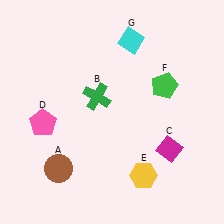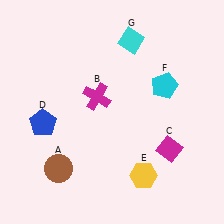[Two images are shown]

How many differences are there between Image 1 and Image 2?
There are 3 differences between the two images.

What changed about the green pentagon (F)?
In Image 1, F is green. In Image 2, it changed to cyan.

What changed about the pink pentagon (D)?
In Image 1, D is pink. In Image 2, it changed to blue.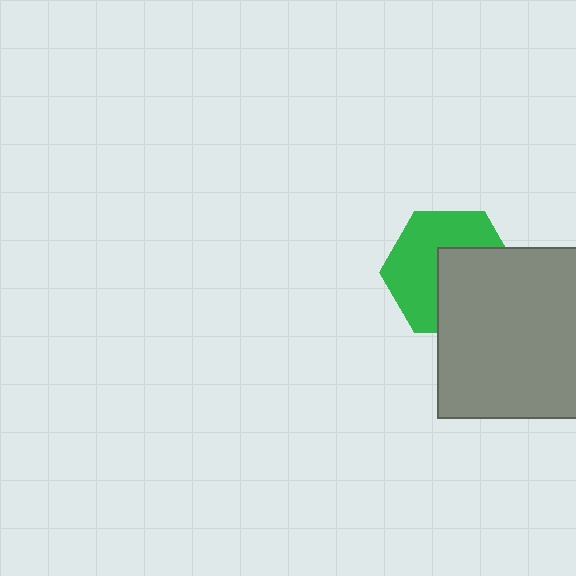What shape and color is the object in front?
The object in front is a gray square.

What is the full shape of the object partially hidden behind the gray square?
The partially hidden object is a green hexagon.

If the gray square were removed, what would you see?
You would see the complete green hexagon.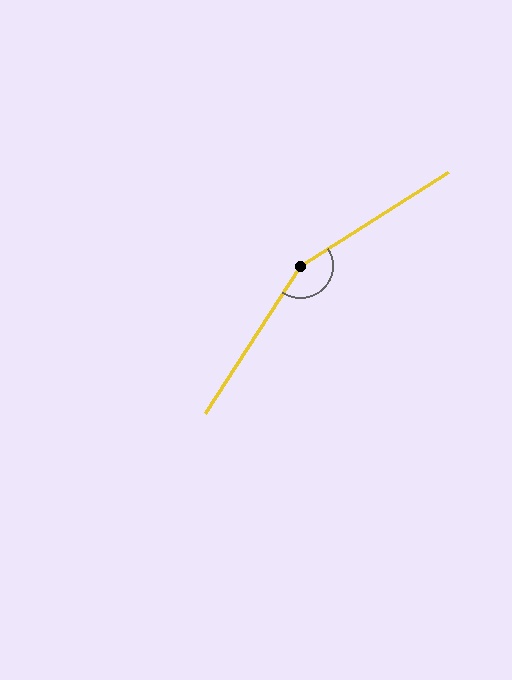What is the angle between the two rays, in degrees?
Approximately 155 degrees.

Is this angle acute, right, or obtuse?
It is obtuse.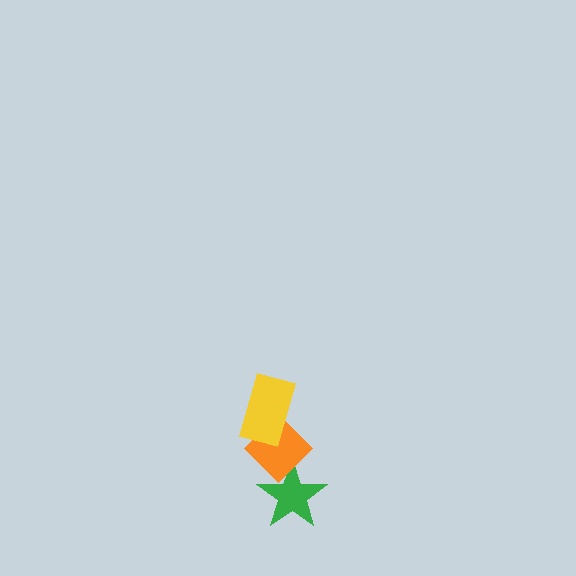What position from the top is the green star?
The green star is 3rd from the top.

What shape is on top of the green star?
The orange diamond is on top of the green star.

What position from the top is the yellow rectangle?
The yellow rectangle is 1st from the top.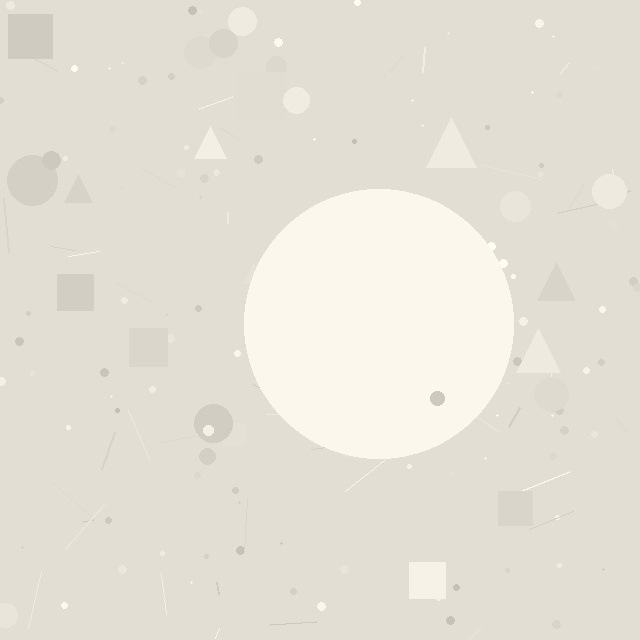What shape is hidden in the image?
A circle is hidden in the image.